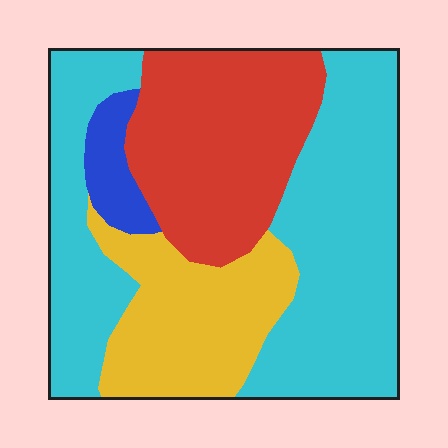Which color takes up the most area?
Cyan, at roughly 50%.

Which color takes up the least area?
Blue, at roughly 5%.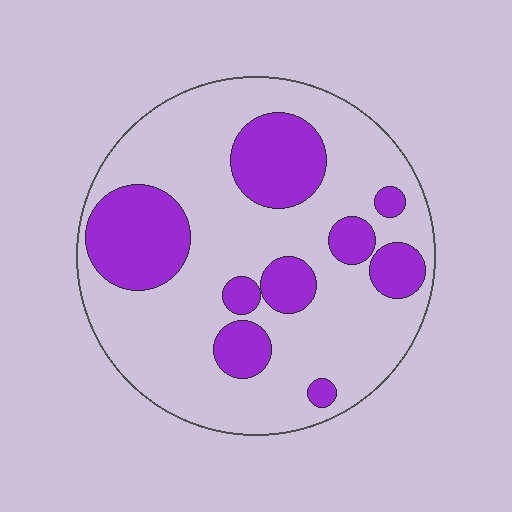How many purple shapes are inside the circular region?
9.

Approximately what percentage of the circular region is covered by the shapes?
Approximately 30%.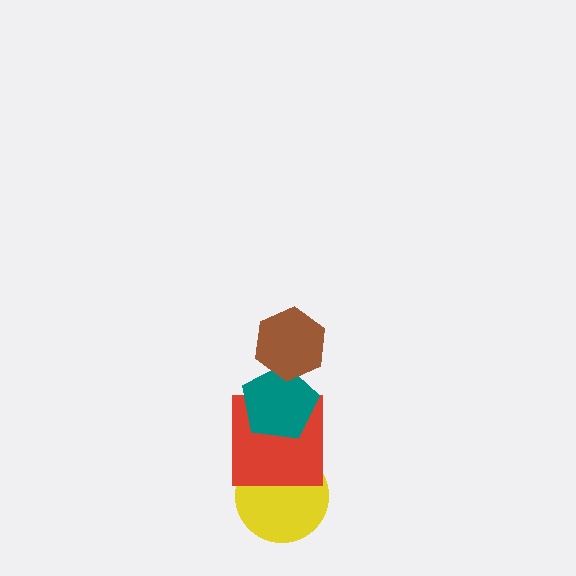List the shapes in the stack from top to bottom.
From top to bottom: the brown hexagon, the teal pentagon, the red square, the yellow circle.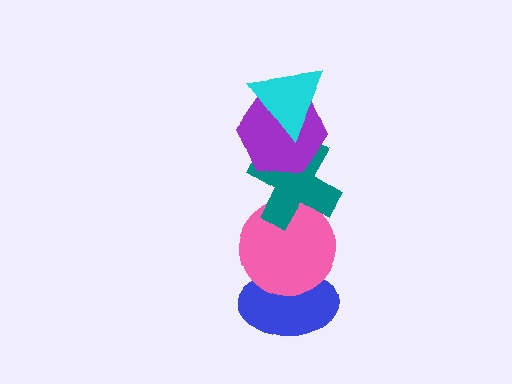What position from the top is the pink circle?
The pink circle is 4th from the top.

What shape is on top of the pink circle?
The teal cross is on top of the pink circle.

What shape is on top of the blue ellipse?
The pink circle is on top of the blue ellipse.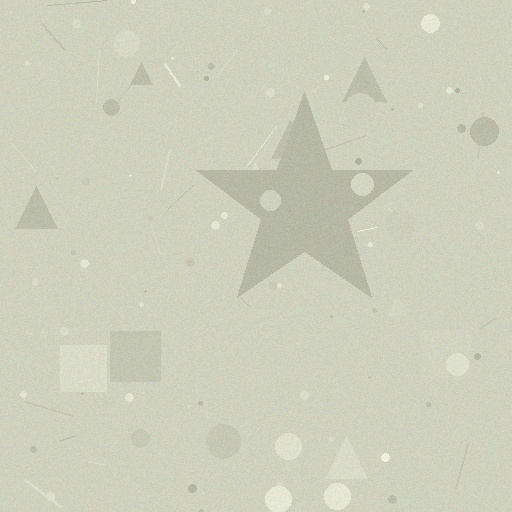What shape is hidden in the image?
A star is hidden in the image.